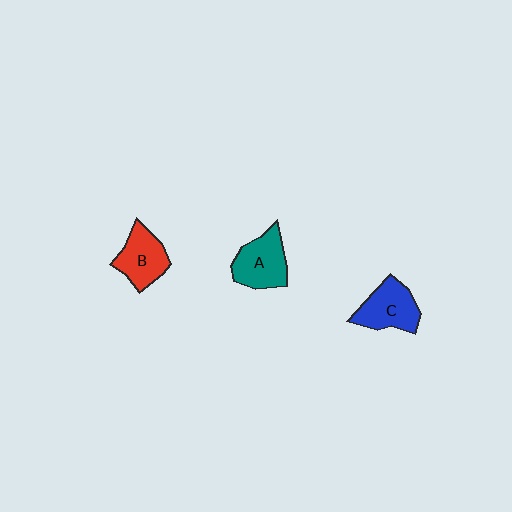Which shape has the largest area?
Shape A (teal).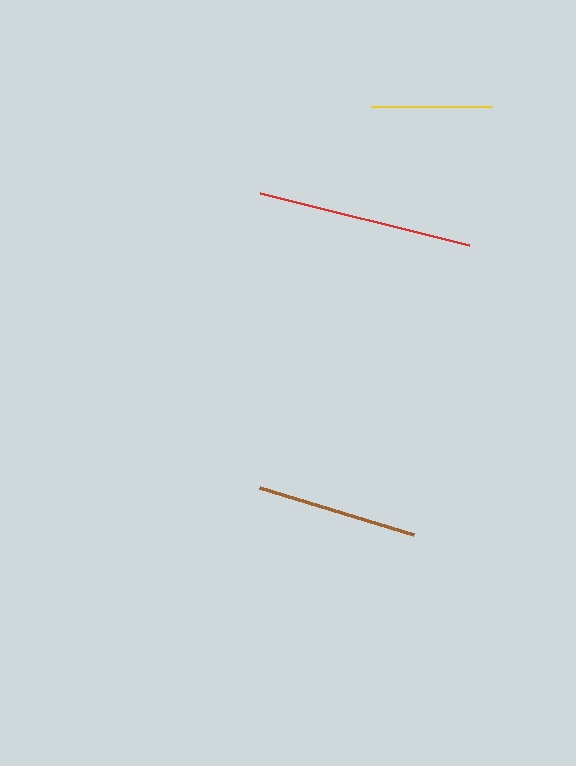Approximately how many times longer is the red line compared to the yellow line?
The red line is approximately 1.8 times the length of the yellow line.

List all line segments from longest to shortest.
From longest to shortest: red, brown, yellow.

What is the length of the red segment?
The red segment is approximately 215 pixels long.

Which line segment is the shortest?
The yellow line is the shortest at approximately 121 pixels.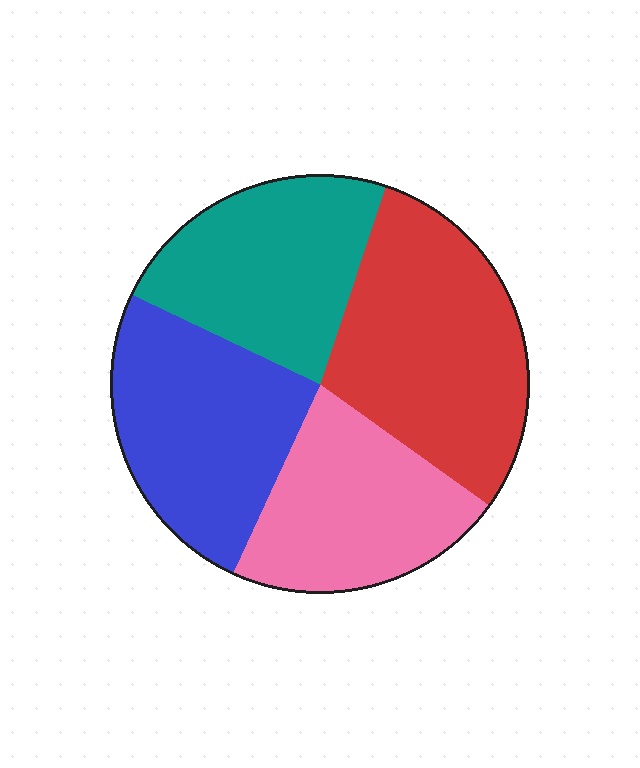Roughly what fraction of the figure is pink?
Pink covers roughly 20% of the figure.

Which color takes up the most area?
Red, at roughly 30%.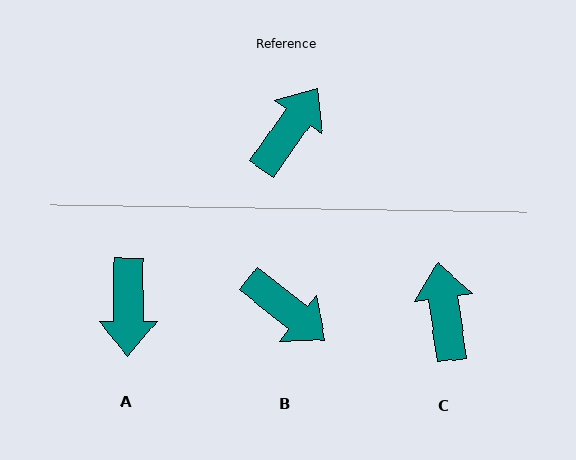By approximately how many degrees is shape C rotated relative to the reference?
Approximately 44 degrees counter-clockwise.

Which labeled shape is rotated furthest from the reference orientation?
A, about 145 degrees away.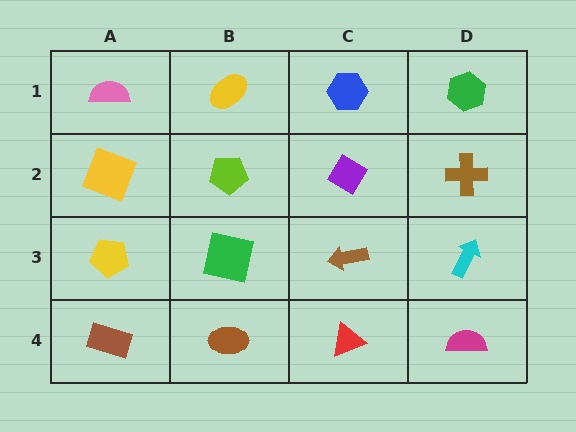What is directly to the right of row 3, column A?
A green square.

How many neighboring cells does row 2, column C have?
4.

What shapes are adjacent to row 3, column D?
A brown cross (row 2, column D), a magenta semicircle (row 4, column D), a brown arrow (row 3, column C).